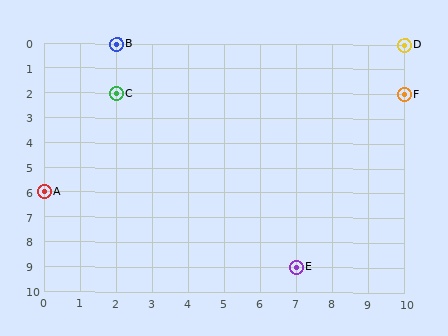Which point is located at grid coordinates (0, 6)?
Point A is at (0, 6).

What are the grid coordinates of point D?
Point D is at grid coordinates (10, 0).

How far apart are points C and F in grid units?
Points C and F are 8 columns apart.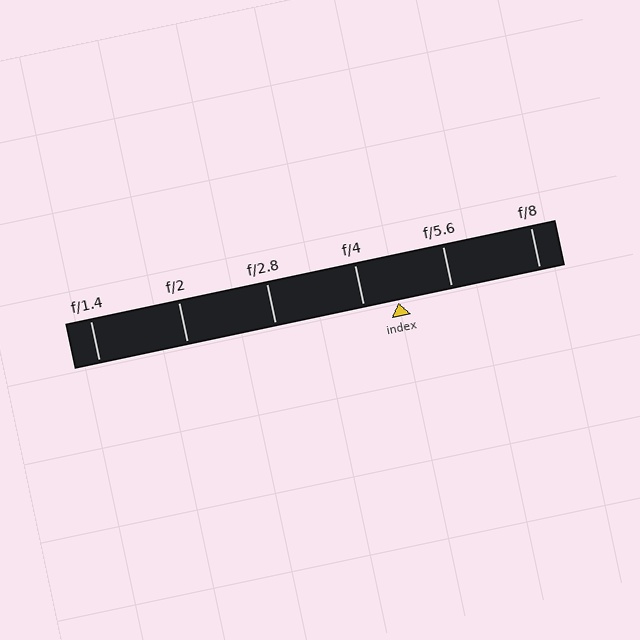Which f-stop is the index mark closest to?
The index mark is closest to f/4.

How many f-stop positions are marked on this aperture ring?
There are 6 f-stop positions marked.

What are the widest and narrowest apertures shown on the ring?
The widest aperture shown is f/1.4 and the narrowest is f/8.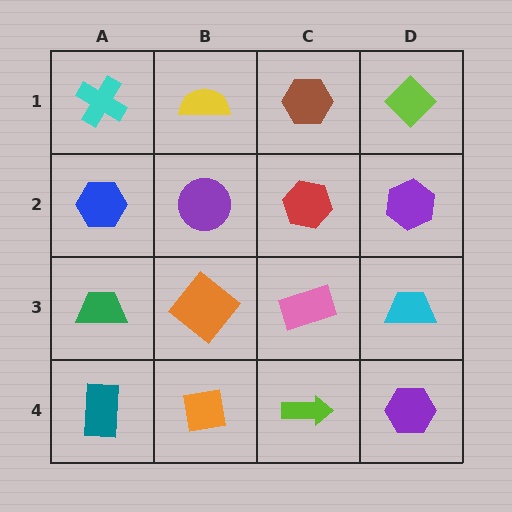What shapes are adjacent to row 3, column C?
A red hexagon (row 2, column C), a lime arrow (row 4, column C), an orange diamond (row 3, column B), a cyan trapezoid (row 3, column D).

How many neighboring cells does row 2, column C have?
4.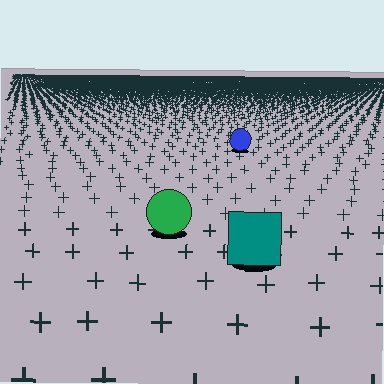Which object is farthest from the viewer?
The blue circle is farthest from the viewer. It appears smaller and the ground texture around it is denser.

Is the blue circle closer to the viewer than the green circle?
No. The green circle is closer — you can tell from the texture gradient: the ground texture is coarser near it.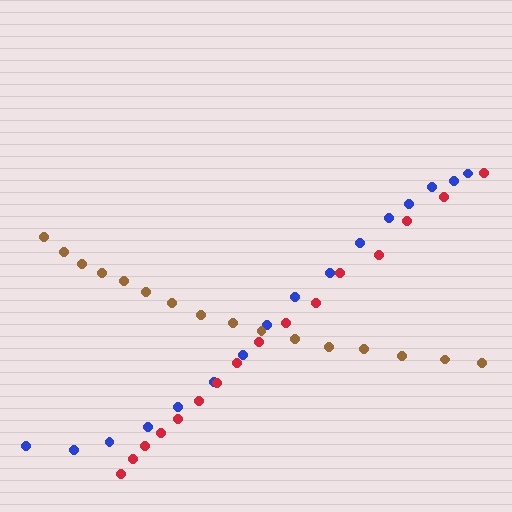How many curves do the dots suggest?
There are 3 distinct paths.